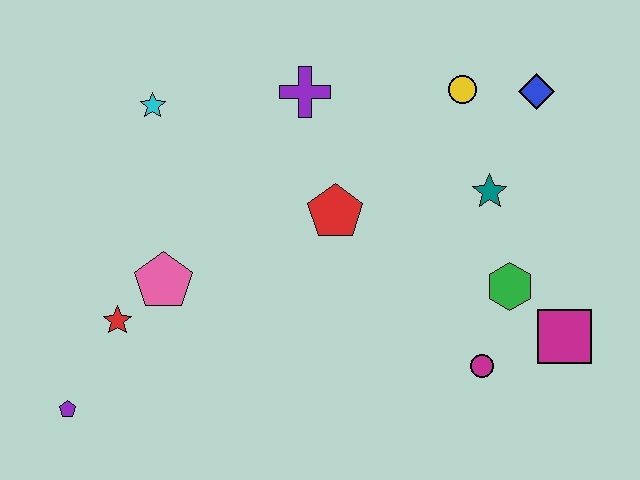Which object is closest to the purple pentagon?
The red star is closest to the purple pentagon.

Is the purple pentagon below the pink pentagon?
Yes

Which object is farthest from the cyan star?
The magenta square is farthest from the cyan star.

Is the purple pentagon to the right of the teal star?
No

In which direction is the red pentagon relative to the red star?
The red pentagon is to the right of the red star.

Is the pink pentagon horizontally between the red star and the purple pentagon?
No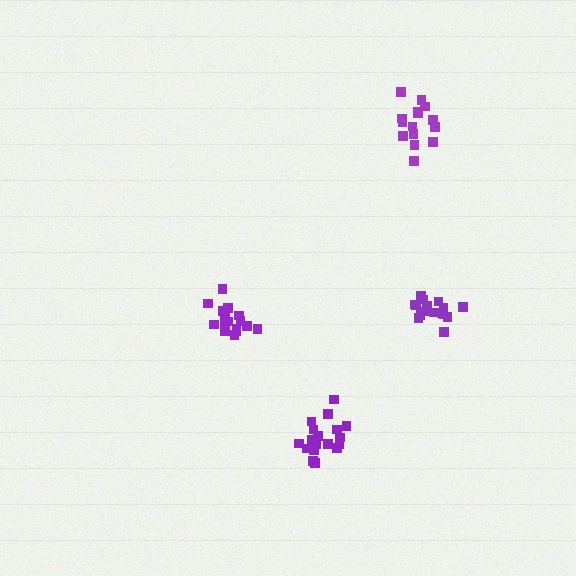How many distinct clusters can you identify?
There are 4 distinct clusters.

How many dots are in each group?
Group 1: 16 dots, Group 2: 18 dots, Group 3: 15 dots, Group 4: 18 dots (67 total).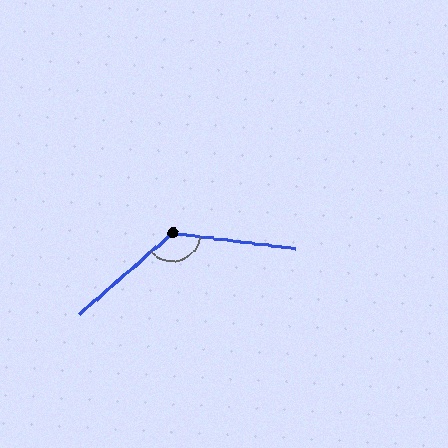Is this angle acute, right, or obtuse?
It is obtuse.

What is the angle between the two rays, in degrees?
Approximately 131 degrees.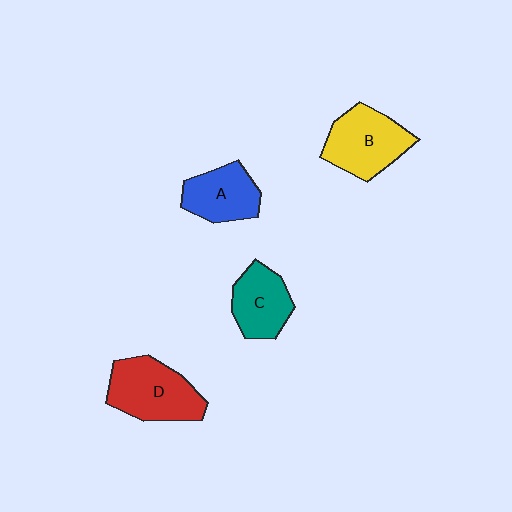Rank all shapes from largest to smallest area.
From largest to smallest: D (red), B (yellow), A (blue), C (teal).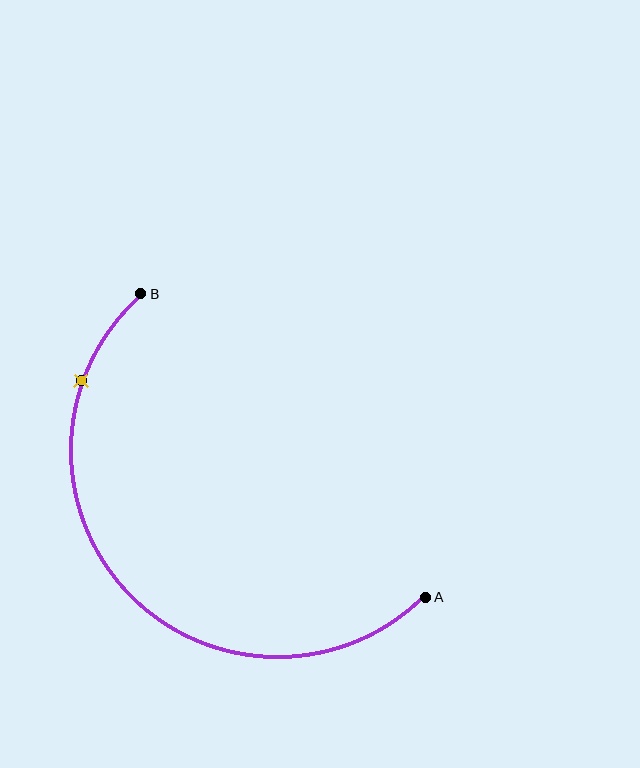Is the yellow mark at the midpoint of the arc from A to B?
No. The yellow mark lies on the arc but is closer to endpoint B. The arc midpoint would be at the point on the curve equidistant along the arc from both A and B.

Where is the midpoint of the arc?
The arc midpoint is the point on the curve farthest from the straight line joining A and B. It sits below and to the left of that line.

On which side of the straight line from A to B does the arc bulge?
The arc bulges below and to the left of the straight line connecting A and B.